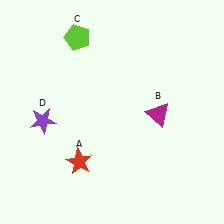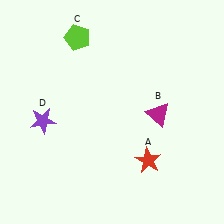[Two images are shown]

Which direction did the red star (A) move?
The red star (A) moved right.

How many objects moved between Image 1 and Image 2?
1 object moved between the two images.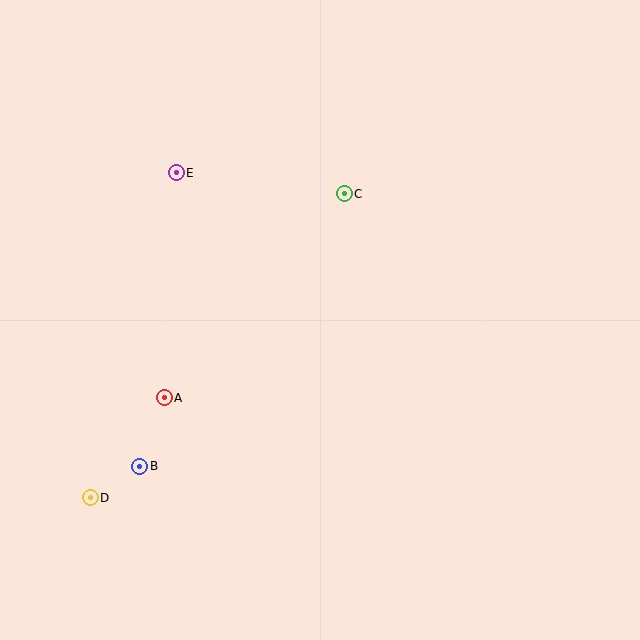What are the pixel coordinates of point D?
Point D is at (90, 498).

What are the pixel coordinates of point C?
Point C is at (344, 194).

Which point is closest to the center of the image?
Point C at (344, 194) is closest to the center.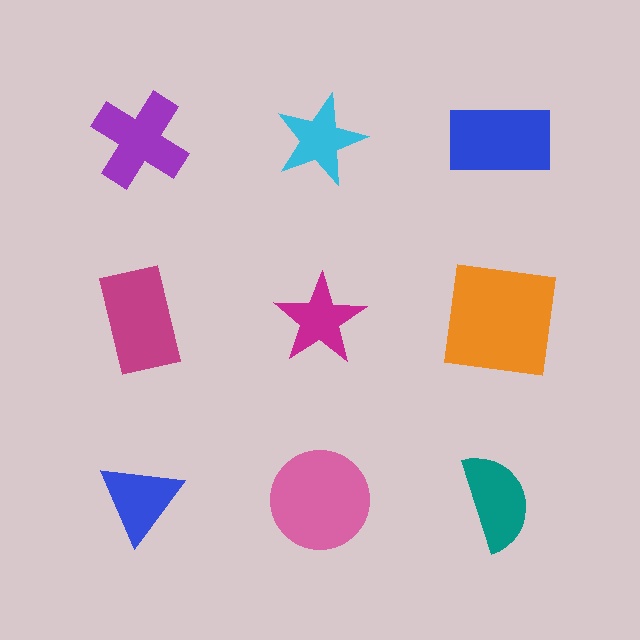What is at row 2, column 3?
An orange square.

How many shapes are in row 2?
3 shapes.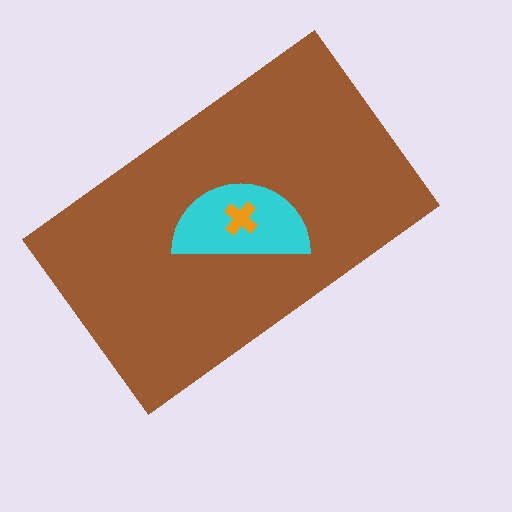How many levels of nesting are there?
3.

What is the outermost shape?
The brown rectangle.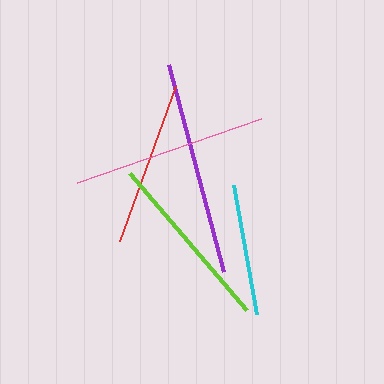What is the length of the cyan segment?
The cyan segment is approximately 132 pixels long.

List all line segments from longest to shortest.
From longest to shortest: purple, pink, lime, red, cyan.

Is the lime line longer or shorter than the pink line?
The pink line is longer than the lime line.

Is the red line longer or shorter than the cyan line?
The red line is longer than the cyan line.